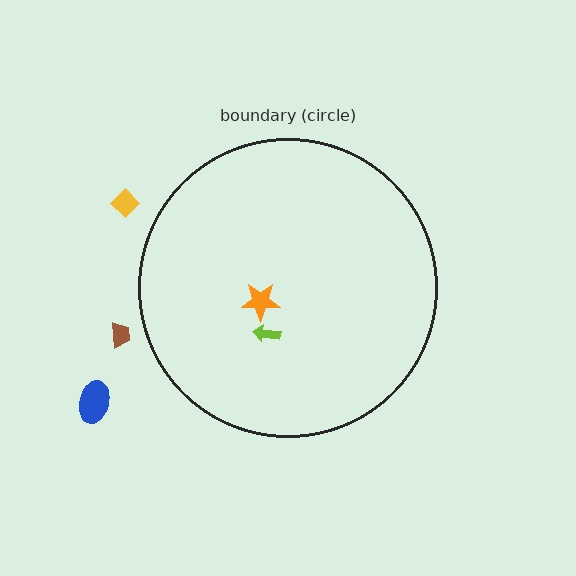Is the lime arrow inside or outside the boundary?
Inside.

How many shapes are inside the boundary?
2 inside, 3 outside.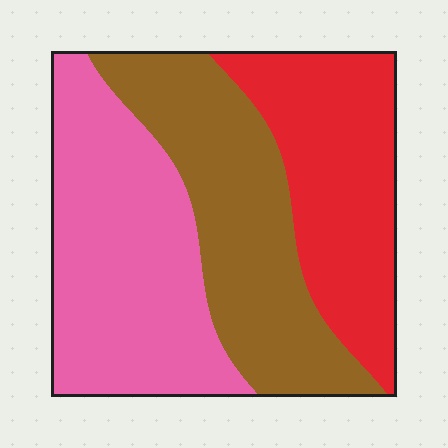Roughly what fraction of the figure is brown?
Brown takes up about one third (1/3) of the figure.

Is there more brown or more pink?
Pink.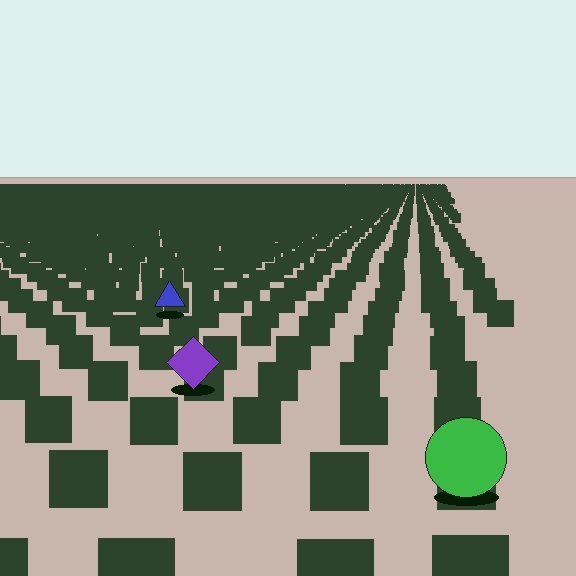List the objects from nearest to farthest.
From nearest to farthest: the green circle, the purple diamond, the blue triangle.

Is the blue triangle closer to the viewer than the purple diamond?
No. The purple diamond is closer — you can tell from the texture gradient: the ground texture is coarser near it.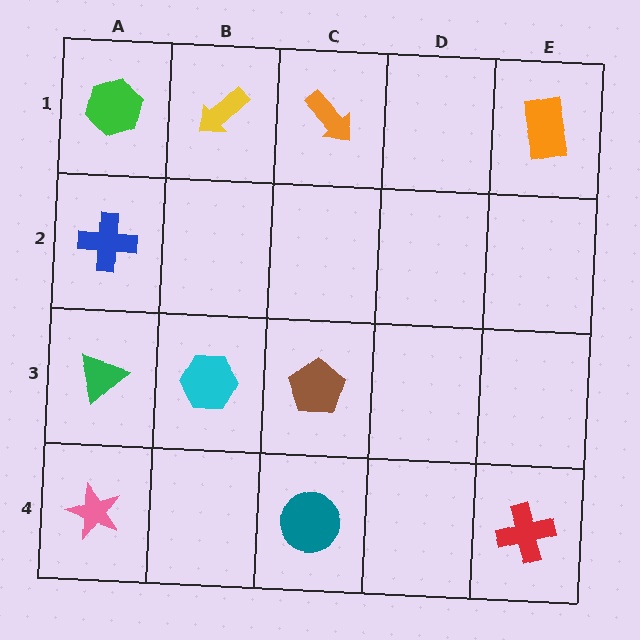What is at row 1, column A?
A green hexagon.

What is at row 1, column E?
An orange rectangle.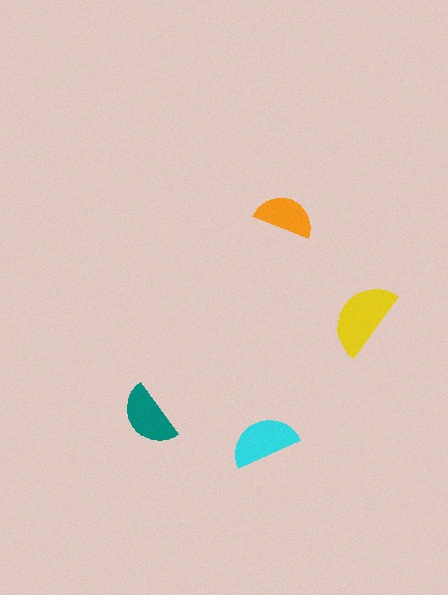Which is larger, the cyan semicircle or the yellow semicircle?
The yellow one.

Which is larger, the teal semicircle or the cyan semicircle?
The cyan one.